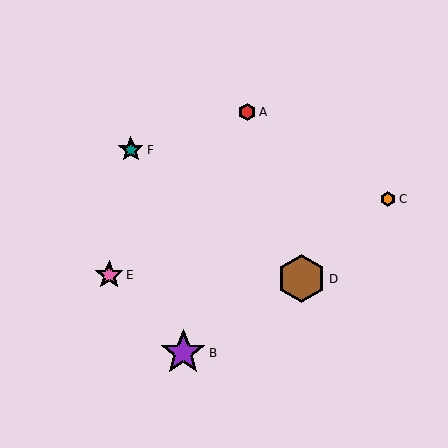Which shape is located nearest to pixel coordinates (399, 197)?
The orange hexagon (labeled C) at (388, 199) is nearest to that location.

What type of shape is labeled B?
Shape B is a purple star.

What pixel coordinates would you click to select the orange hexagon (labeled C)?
Click at (388, 199) to select the orange hexagon C.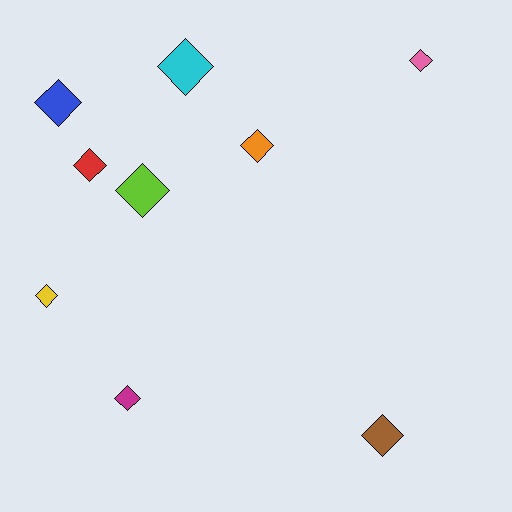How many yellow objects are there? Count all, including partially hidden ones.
There is 1 yellow object.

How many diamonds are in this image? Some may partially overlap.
There are 9 diamonds.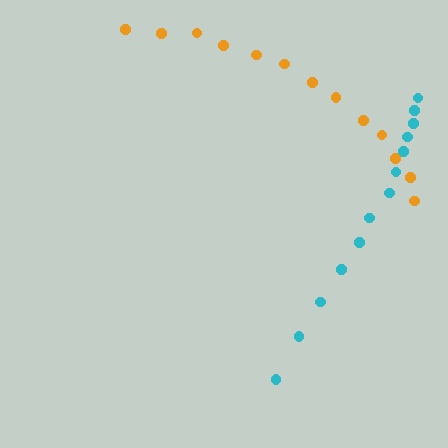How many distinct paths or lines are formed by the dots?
There are 2 distinct paths.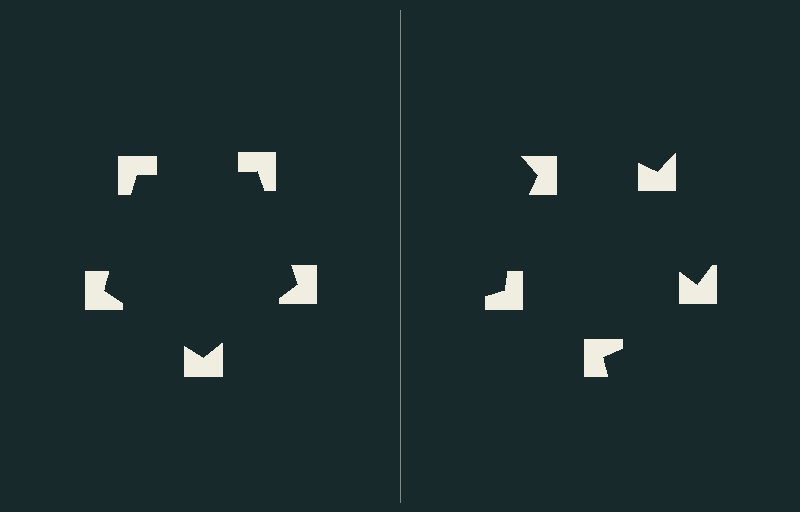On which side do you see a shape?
An illusory pentagon appears on the left side. On the right side the wedge cuts are rotated, so no coherent shape forms.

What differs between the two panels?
The notched squares are positioned identically on both sides; only the wedge orientations differ. On the left they align to a pentagon; on the right they are misaligned.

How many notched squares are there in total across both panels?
10 — 5 on each side.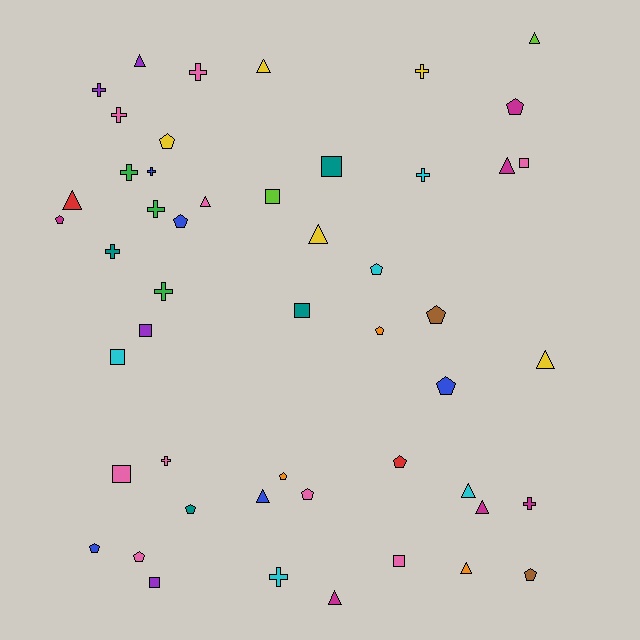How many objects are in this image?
There are 50 objects.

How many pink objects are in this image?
There are 9 pink objects.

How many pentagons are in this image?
There are 15 pentagons.